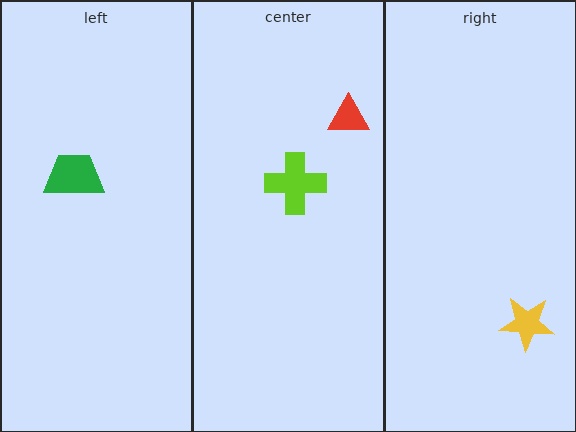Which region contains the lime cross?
The center region.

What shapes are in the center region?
The red triangle, the lime cross.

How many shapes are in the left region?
1.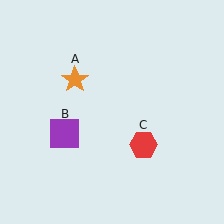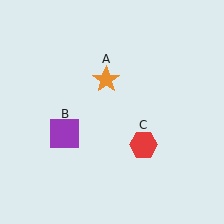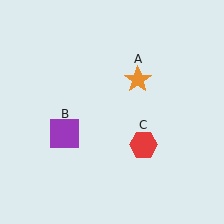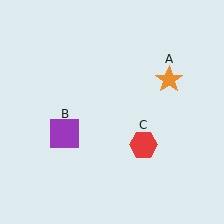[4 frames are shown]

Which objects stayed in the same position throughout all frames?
Purple square (object B) and red hexagon (object C) remained stationary.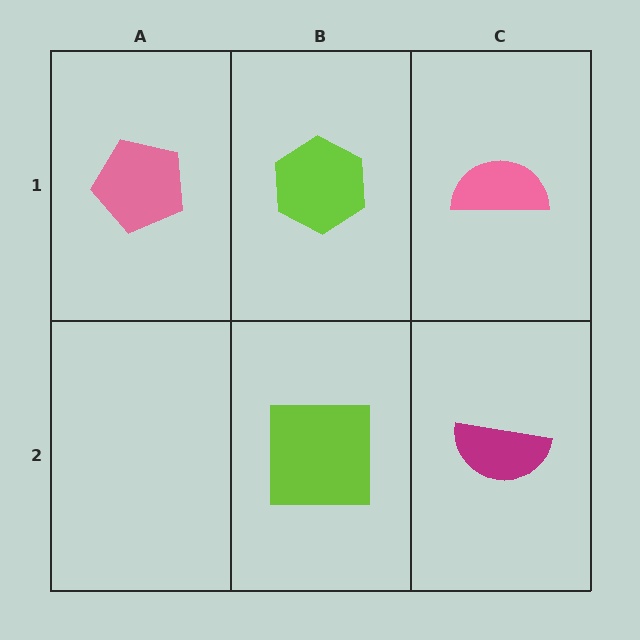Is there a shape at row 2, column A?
No, that cell is empty.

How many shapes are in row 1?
3 shapes.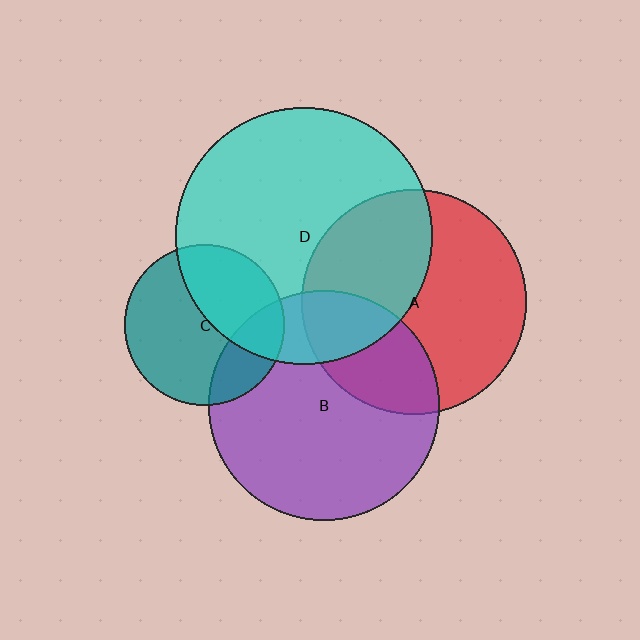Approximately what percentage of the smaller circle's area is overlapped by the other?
Approximately 30%.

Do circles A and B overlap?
Yes.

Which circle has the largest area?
Circle D (cyan).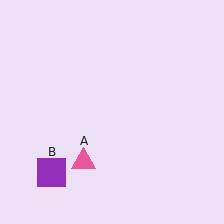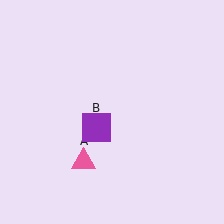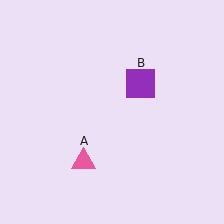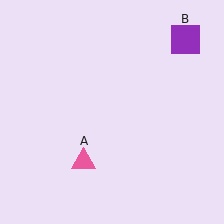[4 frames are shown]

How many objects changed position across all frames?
1 object changed position: purple square (object B).